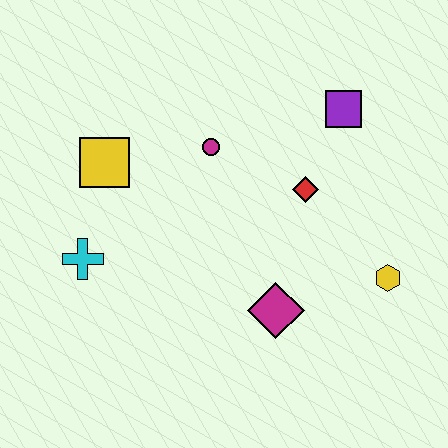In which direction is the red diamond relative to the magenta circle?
The red diamond is to the right of the magenta circle.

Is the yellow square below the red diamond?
No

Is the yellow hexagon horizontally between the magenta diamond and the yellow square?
No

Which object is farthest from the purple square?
The cyan cross is farthest from the purple square.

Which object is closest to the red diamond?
The purple square is closest to the red diamond.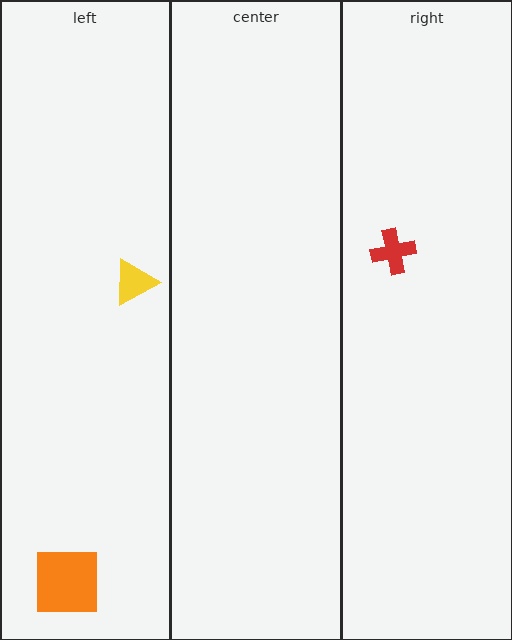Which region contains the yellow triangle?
The left region.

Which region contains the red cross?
The right region.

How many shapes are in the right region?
1.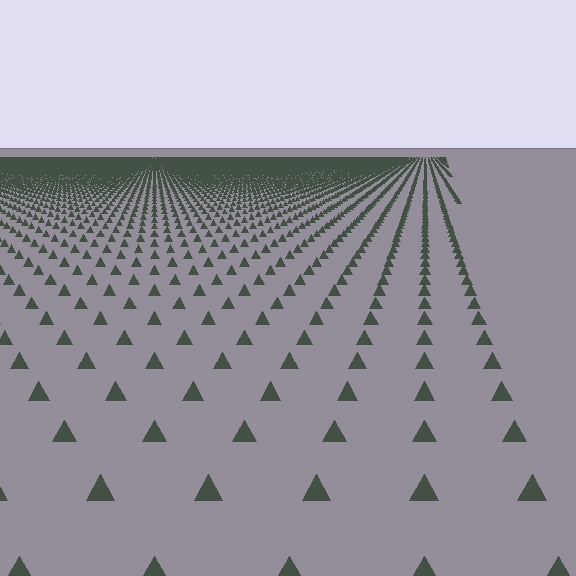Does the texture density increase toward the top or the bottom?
Density increases toward the top.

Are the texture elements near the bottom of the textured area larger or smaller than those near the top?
Larger. Near the bottom, elements are closer to the viewer and appear at a bigger on-screen size.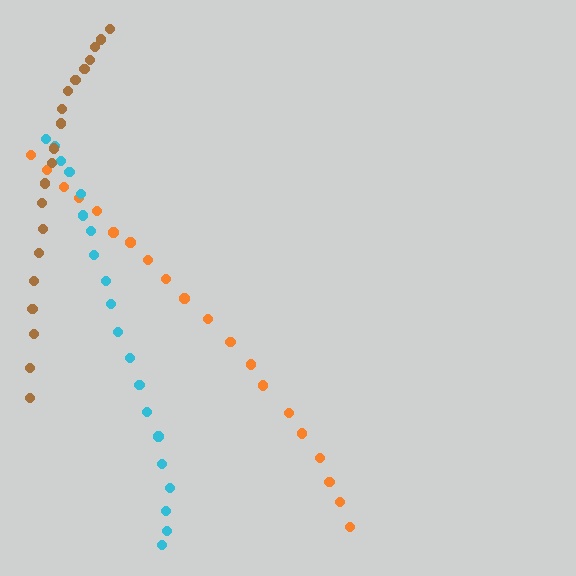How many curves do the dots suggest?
There are 3 distinct paths.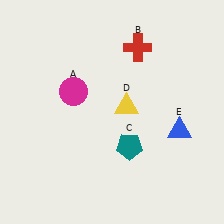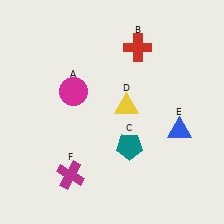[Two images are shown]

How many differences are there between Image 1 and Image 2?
There is 1 difference between the two images.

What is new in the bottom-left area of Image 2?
A magenta cross (F) was added in the bottom-left area of Image 2.